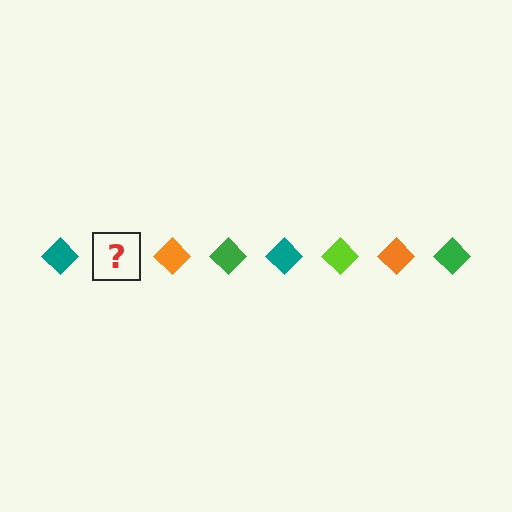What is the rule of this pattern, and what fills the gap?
The rule is that the pattern cycles through teal, lime, orange, green diamonds. The gap should be filled with a lime diamond.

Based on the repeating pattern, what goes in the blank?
The blank should be a lime diamond.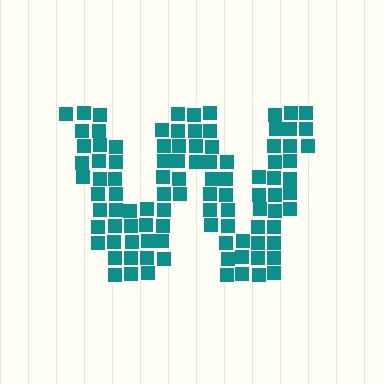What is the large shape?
The large shape is the letter W.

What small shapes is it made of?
It is made of small squares.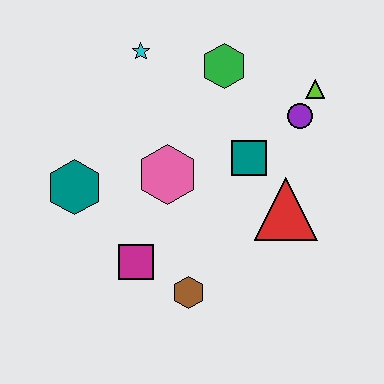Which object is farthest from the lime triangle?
The teal hexagon is farthest from the lime triangle.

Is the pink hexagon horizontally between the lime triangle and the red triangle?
No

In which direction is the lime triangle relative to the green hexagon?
The lime triangle is to the right of the green hexagon.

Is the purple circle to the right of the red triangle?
Yes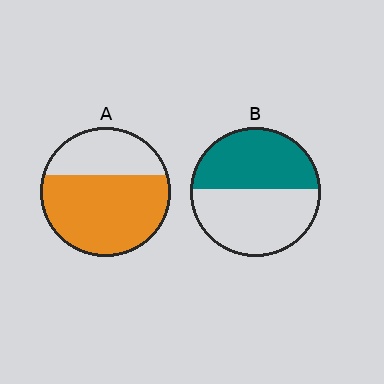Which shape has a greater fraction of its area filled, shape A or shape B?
Shape A.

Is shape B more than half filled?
Roughly half.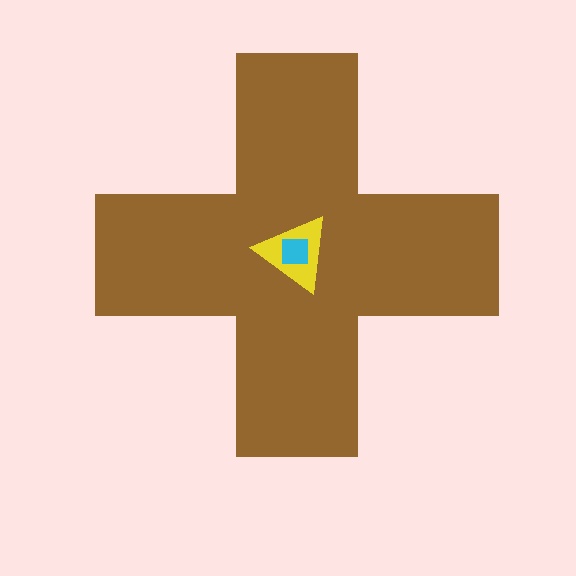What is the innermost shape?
The cyan square.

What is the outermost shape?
The brown cross.